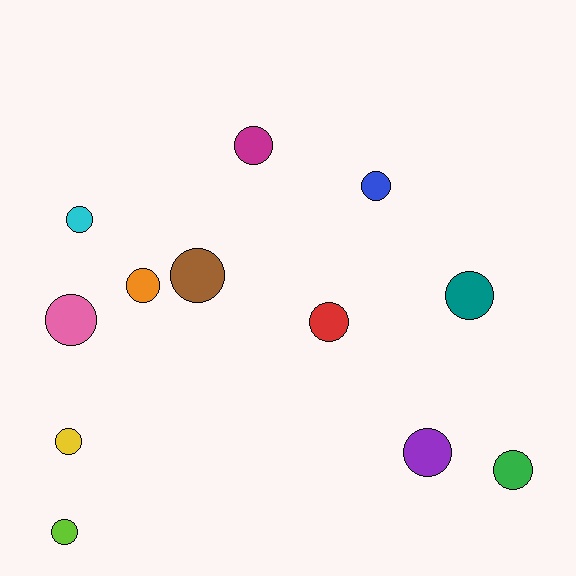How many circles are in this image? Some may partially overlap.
There are 12 circles.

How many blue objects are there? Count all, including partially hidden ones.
There is 1 blue object.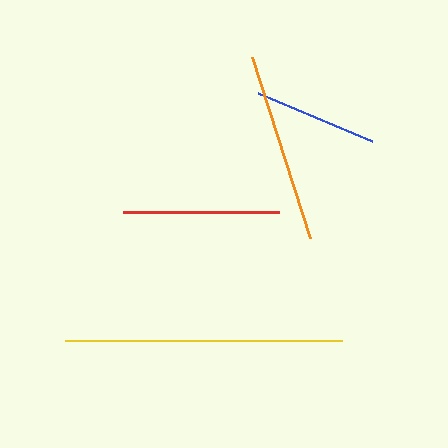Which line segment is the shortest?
The blue line is the shortest at approximately 124 pixels.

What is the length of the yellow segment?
The yellow segment is approximately 276 pixels long.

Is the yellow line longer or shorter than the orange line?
The yellow line is longer than the orange line.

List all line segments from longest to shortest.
From longest to shortest: yellow, orange, red, blue.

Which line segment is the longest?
The yellow line is the longest at approximately 276 pixels.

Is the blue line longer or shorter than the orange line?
The orange line is longer than the blue line.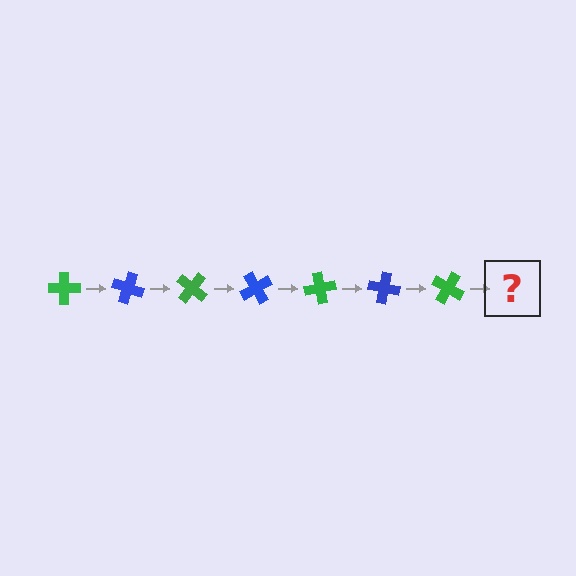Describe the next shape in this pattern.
It should be a blue cross, rotated 140 degrees from the start.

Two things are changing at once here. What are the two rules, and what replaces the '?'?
The two rules are that it rotates 20 degrees each step and the color cycles through green and blue. The '?' should be a blue cross, rotated 140 degrees from the start.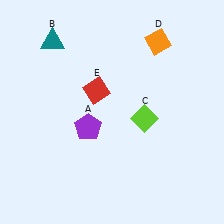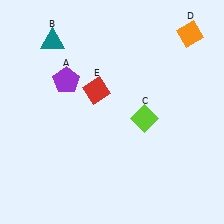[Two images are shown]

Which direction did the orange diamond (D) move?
The orange diamond (D) moved right.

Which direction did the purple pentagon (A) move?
The purple pentagon (A) moved up.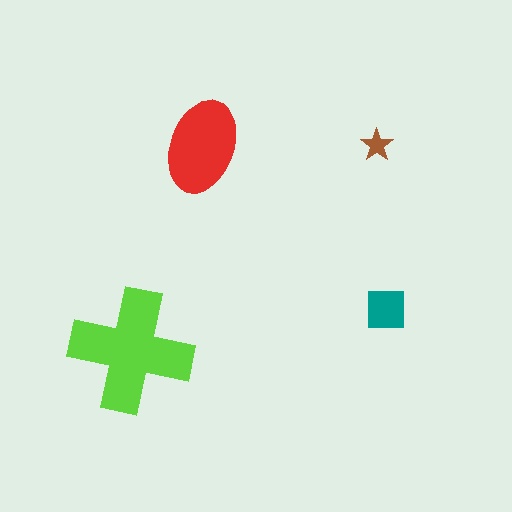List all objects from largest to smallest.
The lime cross, the red ellipse, the teal square, the brown star.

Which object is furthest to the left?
The lime cross is leftmost.